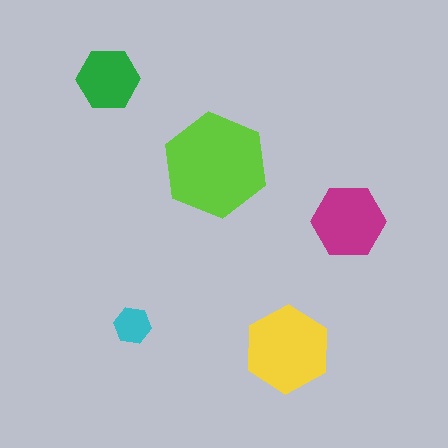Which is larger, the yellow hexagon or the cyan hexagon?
The yellow one.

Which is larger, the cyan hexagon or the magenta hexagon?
The magenta one.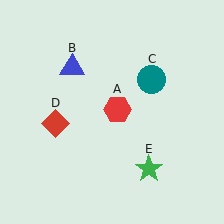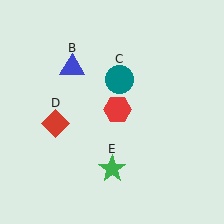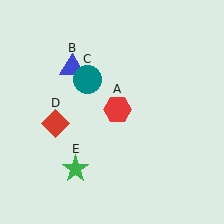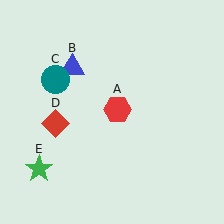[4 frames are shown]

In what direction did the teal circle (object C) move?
The teal circle (object C) moved left.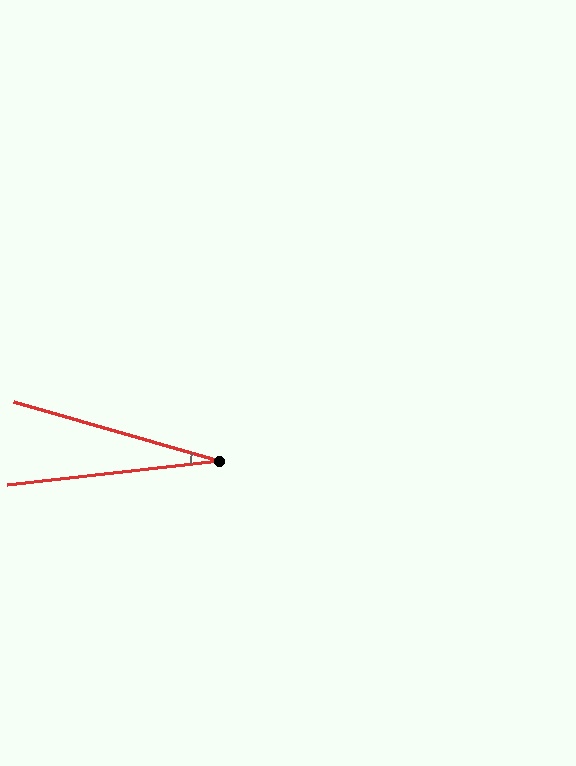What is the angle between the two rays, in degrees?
Approximately 23 degrees.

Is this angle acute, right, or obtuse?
It is acute.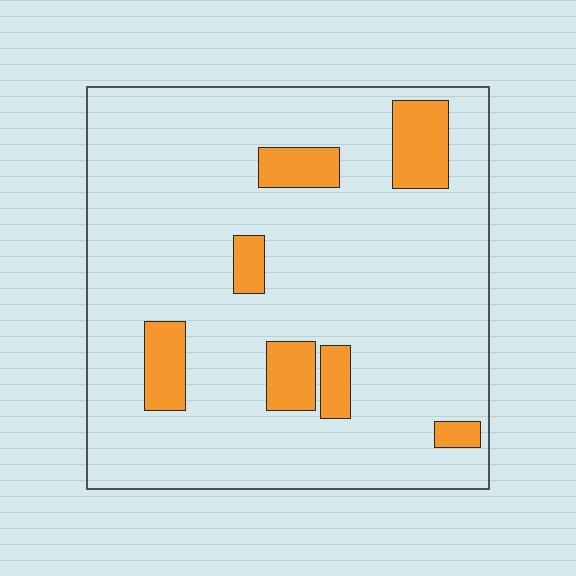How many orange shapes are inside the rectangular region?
7.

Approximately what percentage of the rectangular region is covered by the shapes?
Approximately 15%.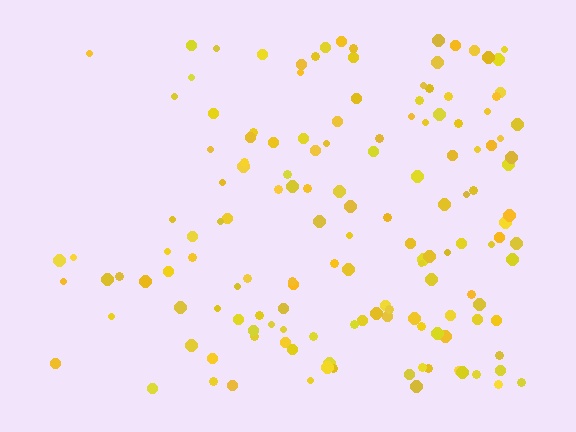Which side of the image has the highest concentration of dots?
The right.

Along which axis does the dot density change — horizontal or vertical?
Horizontal.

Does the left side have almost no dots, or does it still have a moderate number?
Still a moderate number, just noticeably fewer than the right.